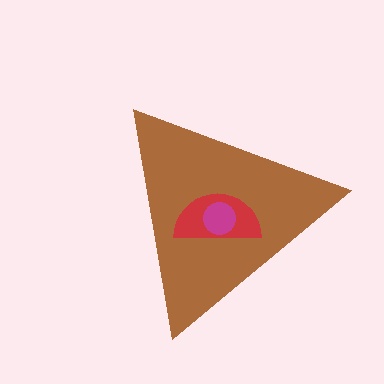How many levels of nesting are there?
3.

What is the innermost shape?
The magenta circle.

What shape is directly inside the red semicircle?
The magenta circle.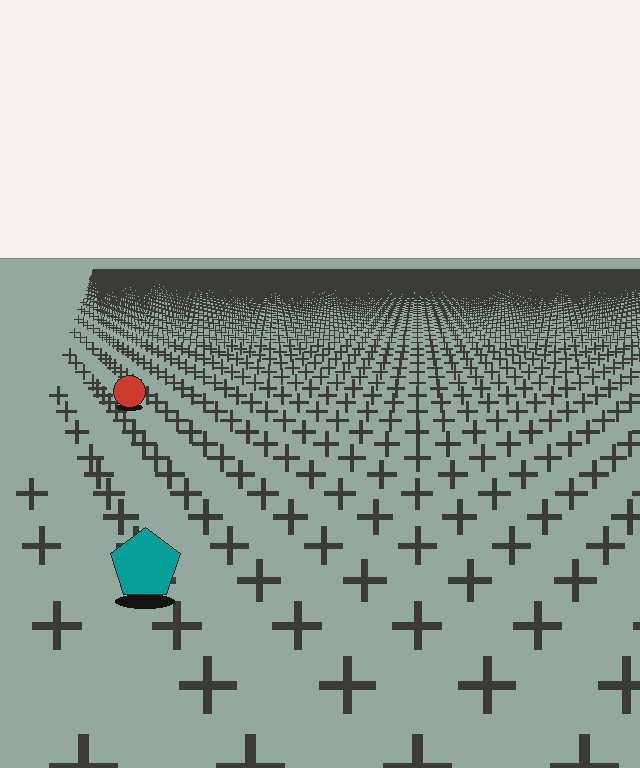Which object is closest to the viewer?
The teal pentagon is closest. The texture marks near it are larger and more spread out.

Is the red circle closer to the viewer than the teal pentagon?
No. The teal pentagon is closer — you can tell from the texture gradient: the ground texture is coarser near it.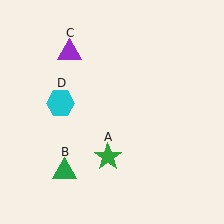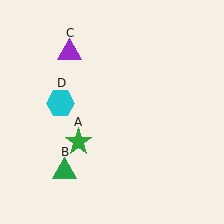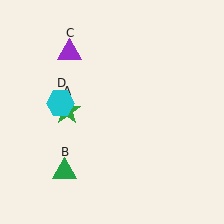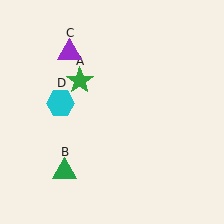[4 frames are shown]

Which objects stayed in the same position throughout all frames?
Green triangle (object B) and purple triangle (object C) and cyan hexagon (object D) remained stationary.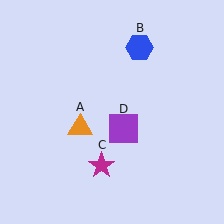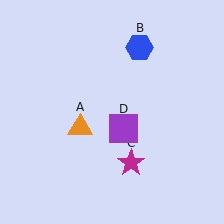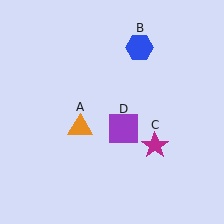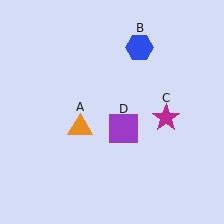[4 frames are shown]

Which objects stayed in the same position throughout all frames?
Orange triangle (object A) and blue hexagon (object B) and purple square (object D) remained stationary.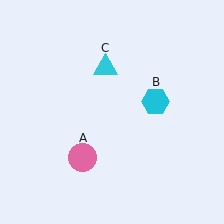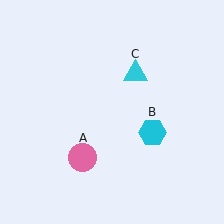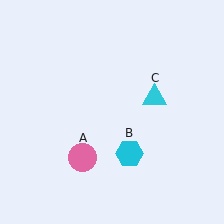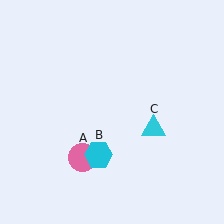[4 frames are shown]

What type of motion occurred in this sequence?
The cyan hexagon (object B), cyan triangle (object C) rotated clockwise around the center of the scene.